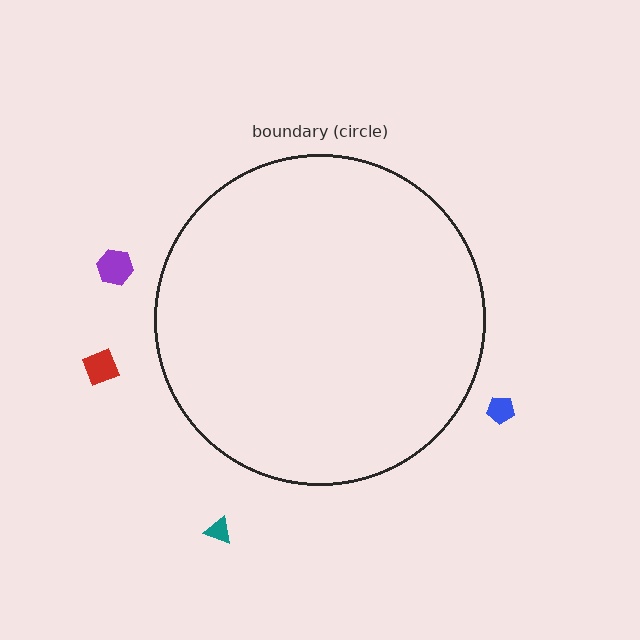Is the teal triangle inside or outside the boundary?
Outside.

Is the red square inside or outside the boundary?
Outside.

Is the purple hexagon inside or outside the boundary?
Outside.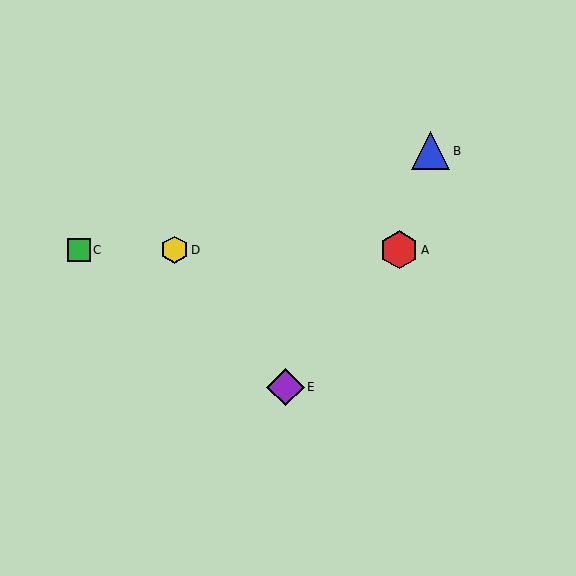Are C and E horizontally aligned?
No, C is at y≈250 and E is at y≈387.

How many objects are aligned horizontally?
3 objects (A, C, D) are aligned horizontally.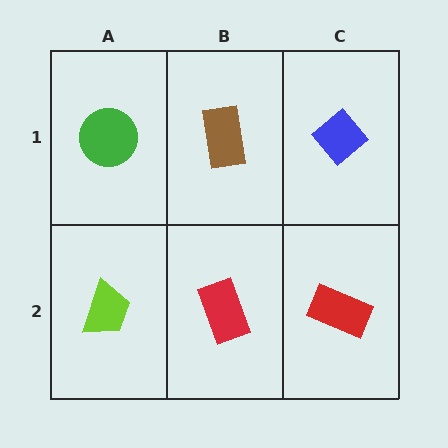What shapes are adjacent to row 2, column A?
A green circle (row 1, column A), a red rectangle (row 2, column B).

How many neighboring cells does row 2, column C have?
2.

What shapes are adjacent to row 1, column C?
A red rectangle (row 2, column C), a brown rectangle (row 1, column B).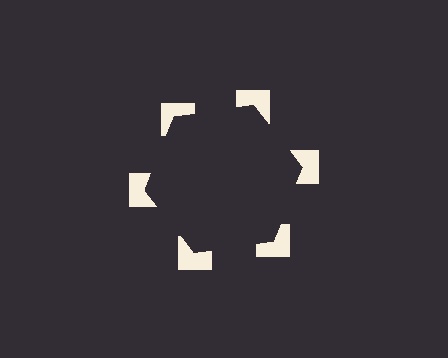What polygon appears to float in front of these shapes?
An illusory hexagon — its edges are inferred from the aligned wedge cuts in the notched squares, not physically drawn.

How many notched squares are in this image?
There are 6 — one at each vertex of the illusory hexagon.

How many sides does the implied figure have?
6 sides.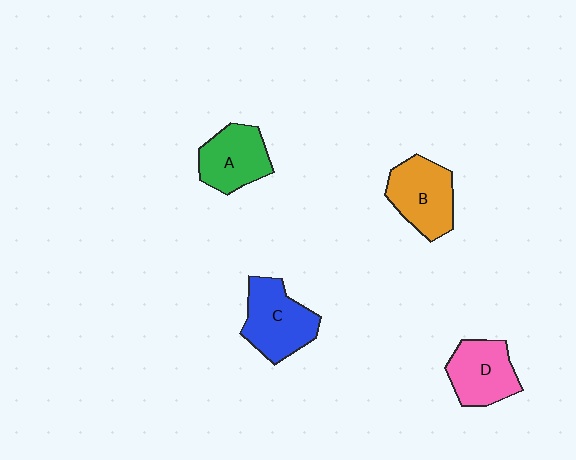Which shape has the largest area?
Shape C (blue).